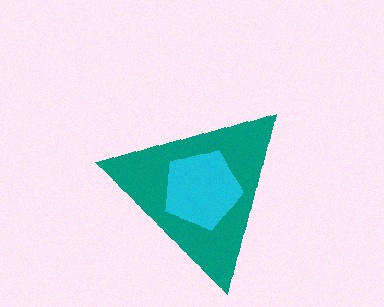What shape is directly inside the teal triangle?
The cyan pentagon.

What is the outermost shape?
The teal triangle.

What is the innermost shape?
The cyan pentagon.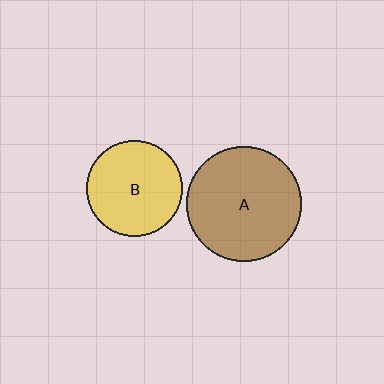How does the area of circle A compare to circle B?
Approximately 1.4 times.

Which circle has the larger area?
Circle A (brown).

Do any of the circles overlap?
No, none of the circles overlap.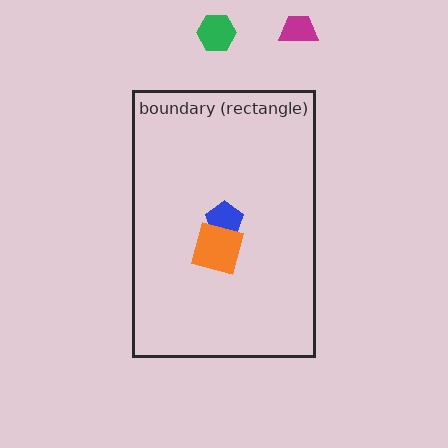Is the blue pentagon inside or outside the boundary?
Inside.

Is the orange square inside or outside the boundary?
Inside.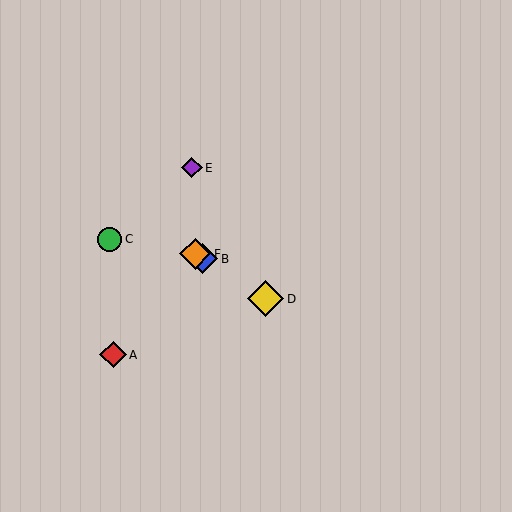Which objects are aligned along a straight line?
Objects B, D, F are aligned along a straight line.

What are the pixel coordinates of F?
Object F is at (195, 254).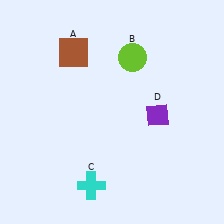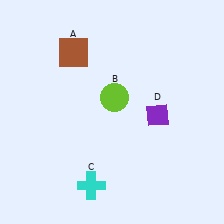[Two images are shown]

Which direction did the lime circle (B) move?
The lime circle (B) moved down.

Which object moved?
The lime circle (B) moved down.